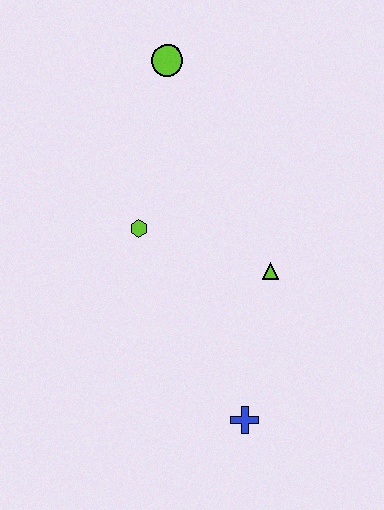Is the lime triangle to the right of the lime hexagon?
Yes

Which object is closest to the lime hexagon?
The lime triangle is closest to the lime hexagon.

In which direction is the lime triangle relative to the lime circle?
The lime triangle is below the lime circle.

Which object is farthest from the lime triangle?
The lime circle is farthest from the lime triangle.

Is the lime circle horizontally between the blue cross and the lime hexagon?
Yes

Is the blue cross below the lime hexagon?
Yes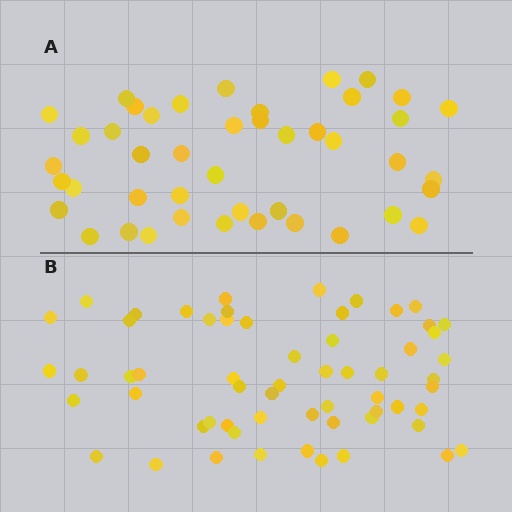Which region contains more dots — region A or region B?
Region B (the bottom region) has more dots.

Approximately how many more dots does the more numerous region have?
Region B has approximately 15 more dots than region A.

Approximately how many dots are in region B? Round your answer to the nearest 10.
About 60 dots.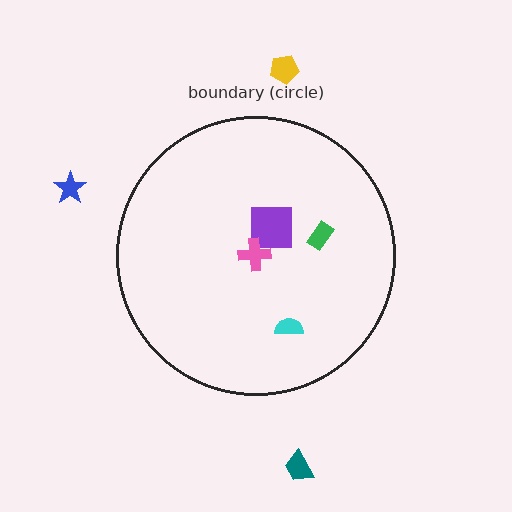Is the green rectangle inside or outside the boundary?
Inside.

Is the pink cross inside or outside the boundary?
Inside.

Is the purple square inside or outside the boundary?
Inside.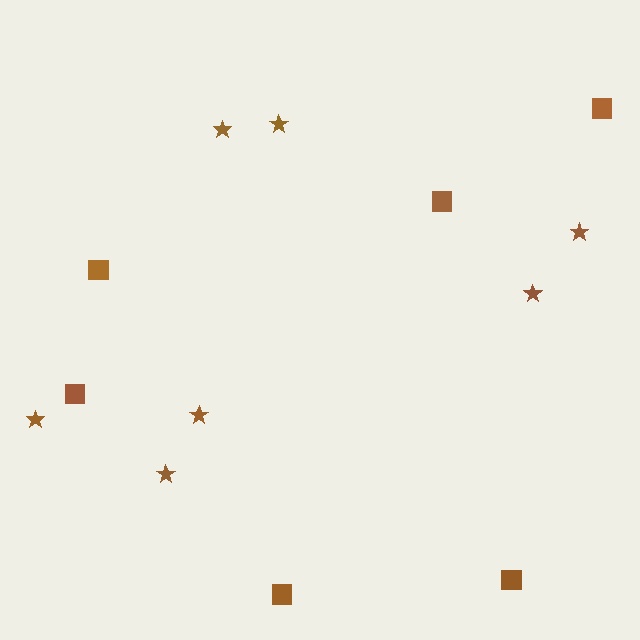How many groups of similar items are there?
There are 2 groups: one group of squares (6) and one group of stars (7).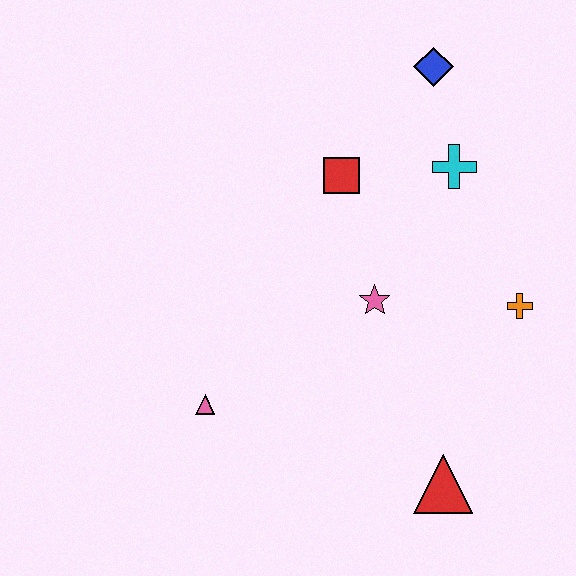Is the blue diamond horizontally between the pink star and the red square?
No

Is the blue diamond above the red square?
Yes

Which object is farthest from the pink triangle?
The blue diamond is farthest from the pink triangle.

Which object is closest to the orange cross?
The pink star is closest to the orange cross.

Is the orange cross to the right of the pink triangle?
Yes